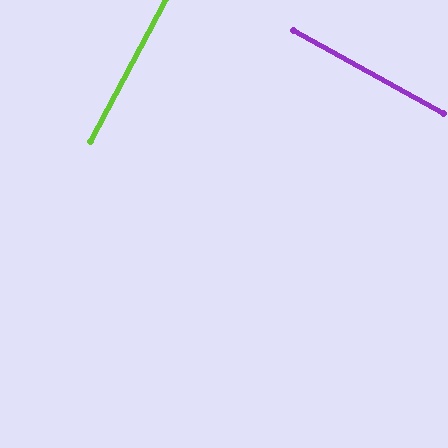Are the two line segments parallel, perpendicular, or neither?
Perpendicular — they meet at approximately 89°.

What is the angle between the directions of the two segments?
Approximately 89 degrees.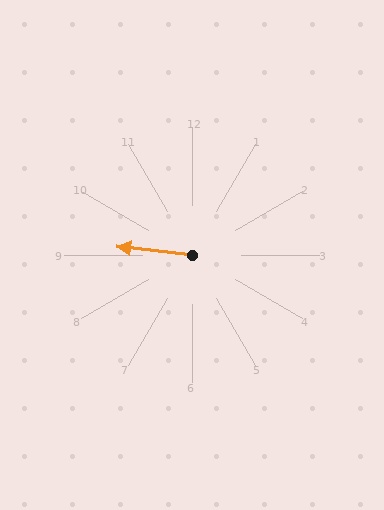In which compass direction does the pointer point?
West.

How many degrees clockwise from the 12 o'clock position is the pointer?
Approximately 277 degrees.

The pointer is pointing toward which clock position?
Roughly 9 o'clock.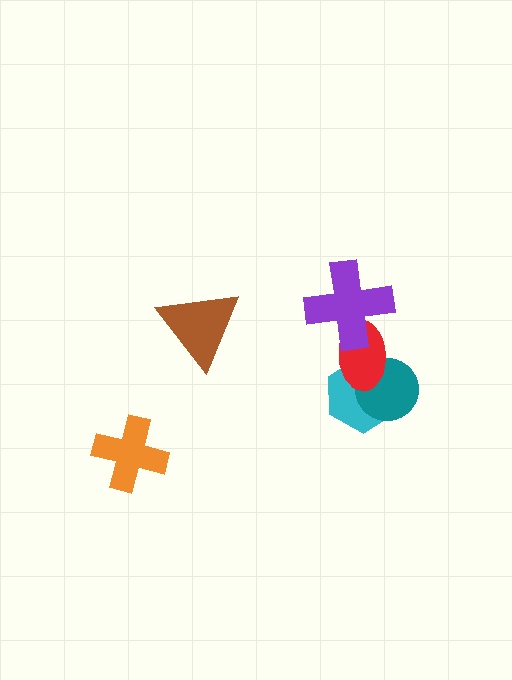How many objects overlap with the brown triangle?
0 objects overlap with the brown triangle.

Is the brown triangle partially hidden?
No, no other shape covers it.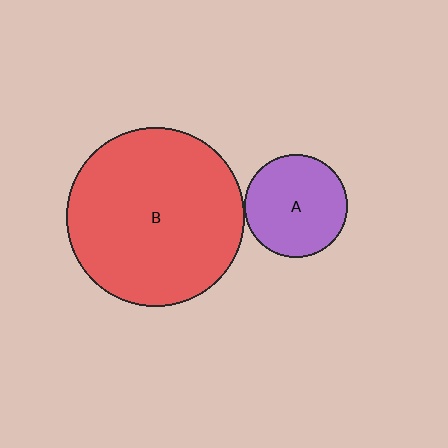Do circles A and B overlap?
Yes.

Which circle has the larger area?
Circle B (red).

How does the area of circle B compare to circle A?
Approximately 3.0 times.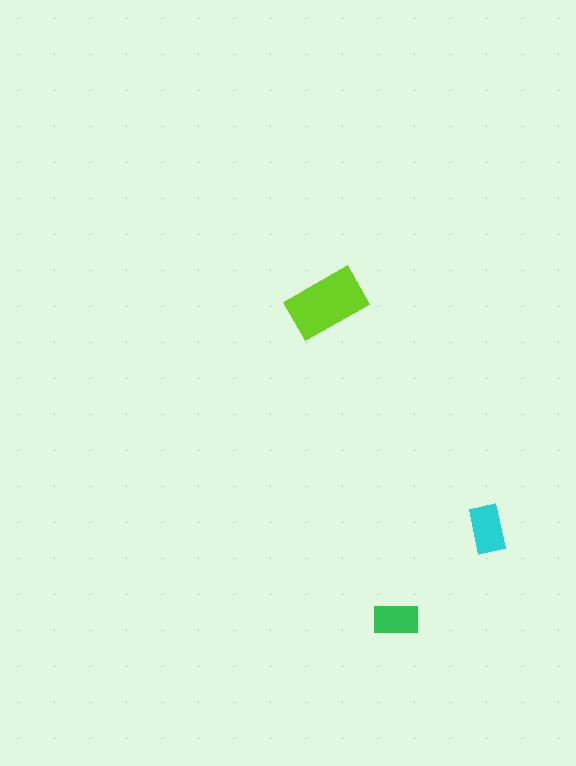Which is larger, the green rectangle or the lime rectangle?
The lime one.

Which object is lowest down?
The green rectangle is bottommost.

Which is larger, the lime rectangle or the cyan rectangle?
The lime one.